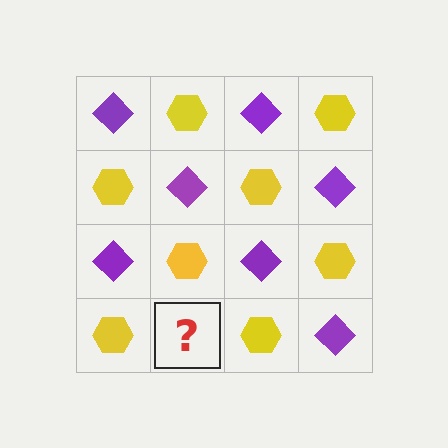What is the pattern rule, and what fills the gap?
The rule is that it alternates purple diamond and yellow hexagon in a checkerboard pattern. The gap should be filled with a purple diamond.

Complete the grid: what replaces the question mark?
The question mark should be replaced with a purple diamond.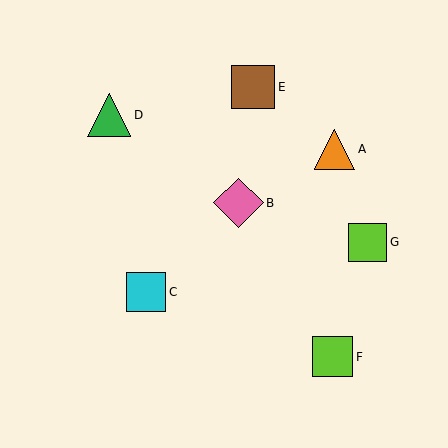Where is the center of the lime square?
The center of the lime square is at (368, 242).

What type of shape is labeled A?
Shape A is an orange triangle.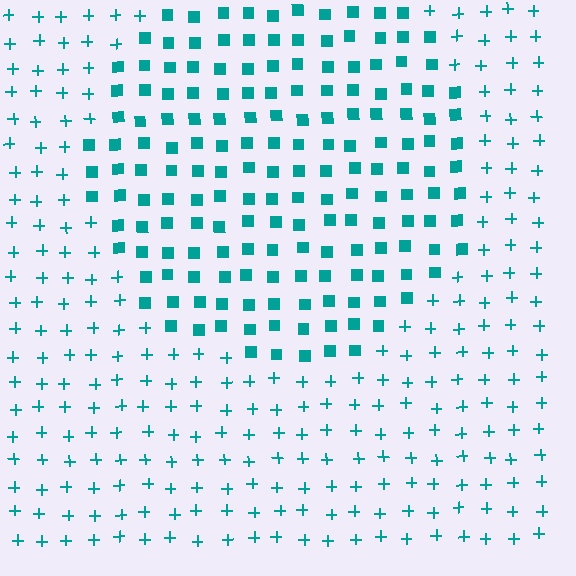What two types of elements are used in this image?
The image uses squares inside the circle region and plus signs outside it.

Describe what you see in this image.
The image is filled with small teal elements arranged in a uniform grid. A circle-shaped region contains squares, while the surrounding area contains plus signs. The boundary is defined purely by the change in element shape.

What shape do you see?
I see a circle.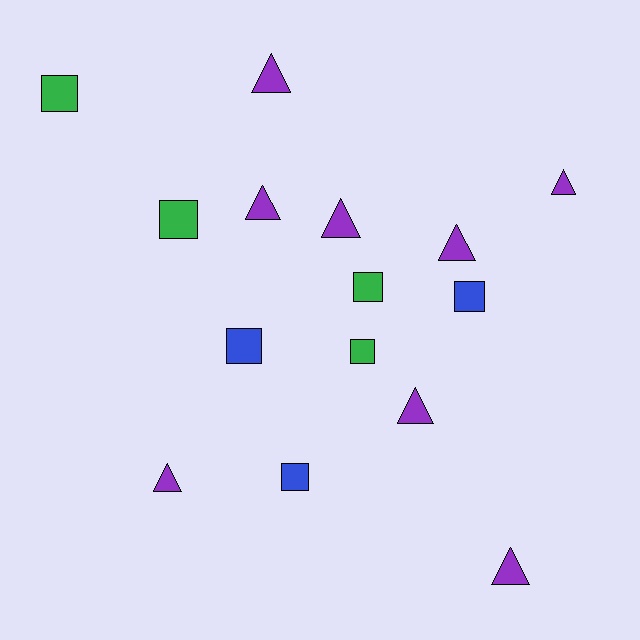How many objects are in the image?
There are 15 objects.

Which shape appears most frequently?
Triangle, with 8 objects.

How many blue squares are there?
There are 3 blue squares.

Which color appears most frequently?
Purple, with 8 objects.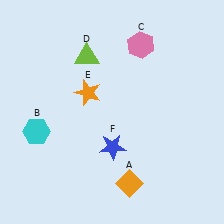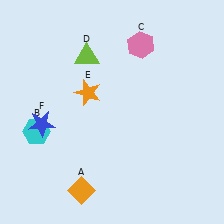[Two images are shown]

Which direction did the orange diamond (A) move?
The orange diamond (A) moved left.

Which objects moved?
The objects that moved are: the orange diamond (A), the blue star (F).